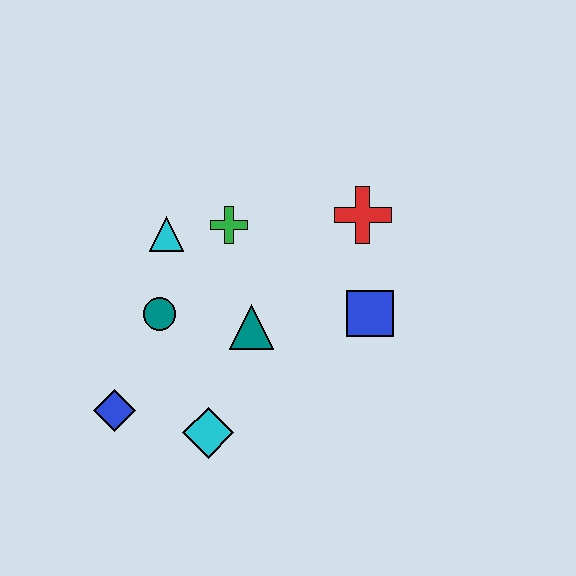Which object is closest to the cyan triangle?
The green cross is closest to the cyan triangle.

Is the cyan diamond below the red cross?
Yes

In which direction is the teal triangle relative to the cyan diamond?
The teal triangle is above the cyan diamond.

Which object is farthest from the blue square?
The blue diamond is farthest from the blue square.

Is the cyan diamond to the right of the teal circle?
Yes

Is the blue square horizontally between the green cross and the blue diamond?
No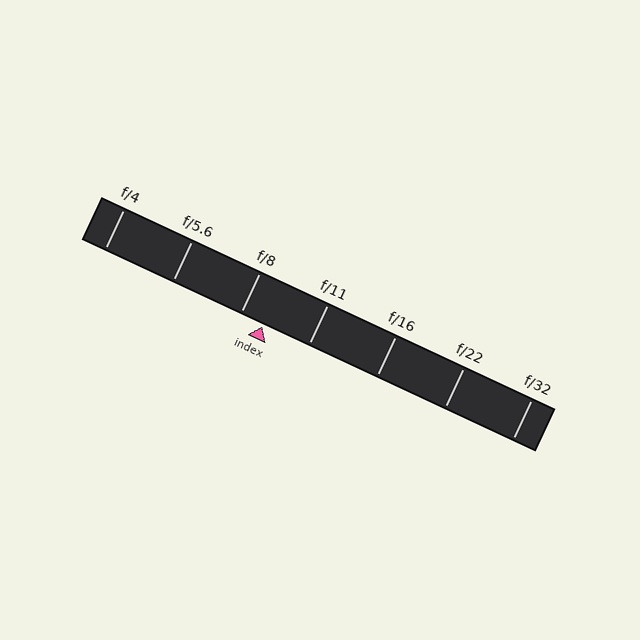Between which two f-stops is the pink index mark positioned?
The index mark is between f/8 and f/11.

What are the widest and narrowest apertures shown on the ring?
The widest aperture shown is f/4 and the narrowest is f/32.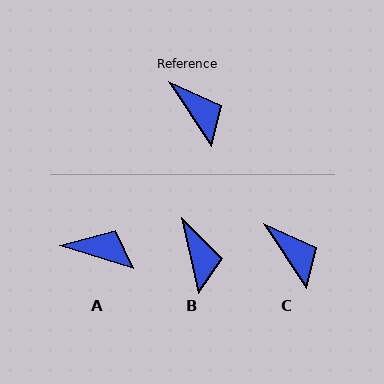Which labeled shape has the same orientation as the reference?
C.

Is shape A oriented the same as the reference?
No, it is off by about 38 degrees.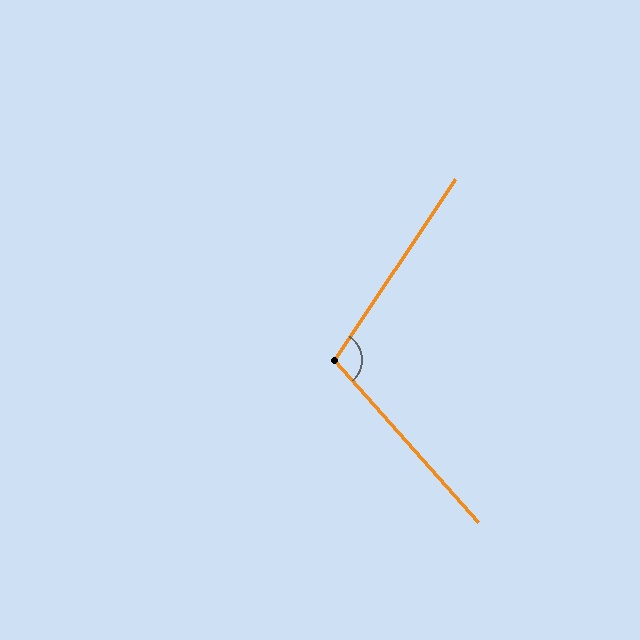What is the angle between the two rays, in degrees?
Approximately 105 degrees.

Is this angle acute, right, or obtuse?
It is obtuse.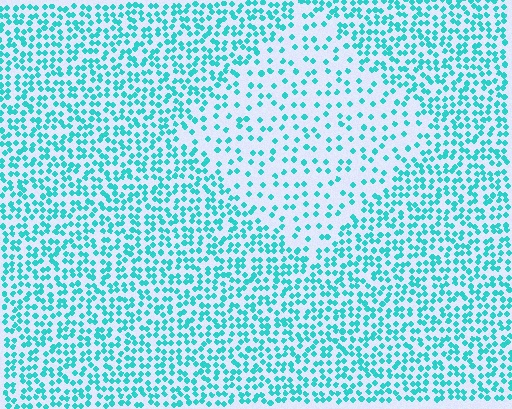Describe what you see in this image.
The image contains small cyan elements arranged at two different densities. A diamond-shaped region is visible where the elements are less densely packed than the surrounding area.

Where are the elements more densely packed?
The elements are more densely packed outside the diamond boundary.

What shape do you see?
I see a diamond.